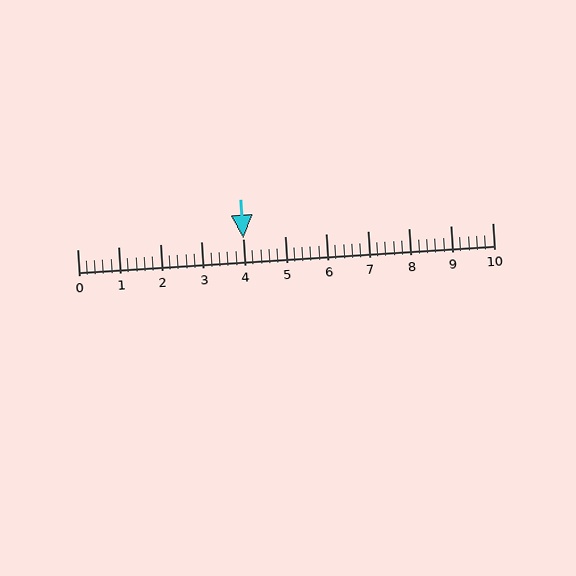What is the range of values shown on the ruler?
The ruler shows values from 0 to 10.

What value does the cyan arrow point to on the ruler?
The cyan arrow points to approximately 4.0.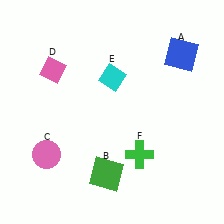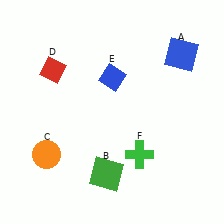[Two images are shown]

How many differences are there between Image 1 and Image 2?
There are 3 differences between the two images.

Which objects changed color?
C changed from pink to orange. D changed from pink to red. E changed from cyan to blue.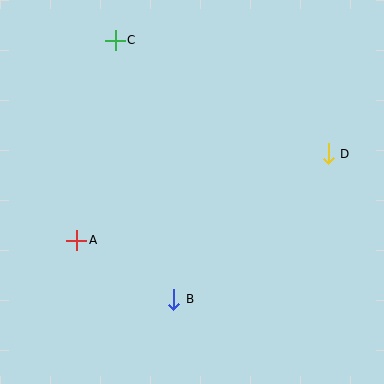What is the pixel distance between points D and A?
The distance between D and A is 266 pixels.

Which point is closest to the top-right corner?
Point D is closest to the top-right corner.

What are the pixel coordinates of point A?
Point A is at (77, 240).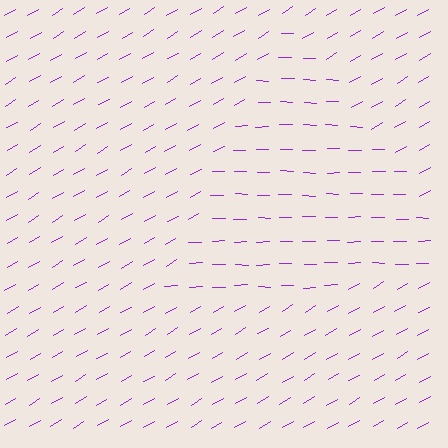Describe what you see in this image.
The image is filled with small purple line segments. A triangle region in the image has lines oriented differently from the surrounding lines, creating a visible texture boundary.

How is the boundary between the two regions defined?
The boundary is defined purely by a change in line orientation (approximately 30 degrees difference). All lines are the same color and thickness.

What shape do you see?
I see a triangle.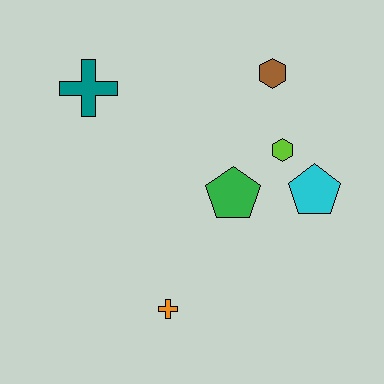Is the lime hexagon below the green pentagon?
No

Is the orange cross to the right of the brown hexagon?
No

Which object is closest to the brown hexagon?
The lime hexagon is closest to the brown hexagon.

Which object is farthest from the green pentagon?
The teal cross is farthest from the green pentagon.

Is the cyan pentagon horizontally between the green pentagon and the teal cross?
No